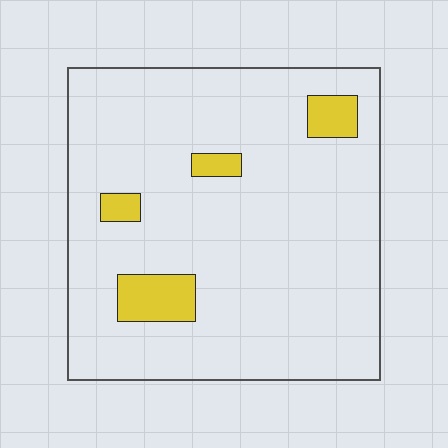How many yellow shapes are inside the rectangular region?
4.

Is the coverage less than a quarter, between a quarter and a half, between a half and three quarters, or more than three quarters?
Less than a quarter.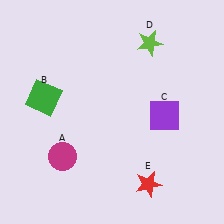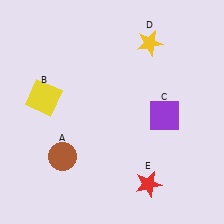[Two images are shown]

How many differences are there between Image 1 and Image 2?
There are 3 differences between the two images.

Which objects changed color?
A changed from magenta to brown. B changed from green to yellow. D changed from lime to yellow.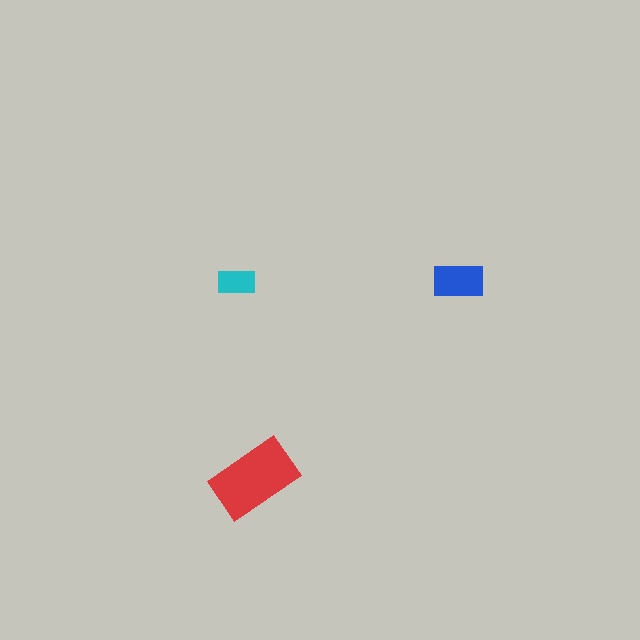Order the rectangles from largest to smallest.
the red one, the blue one, the cyan one.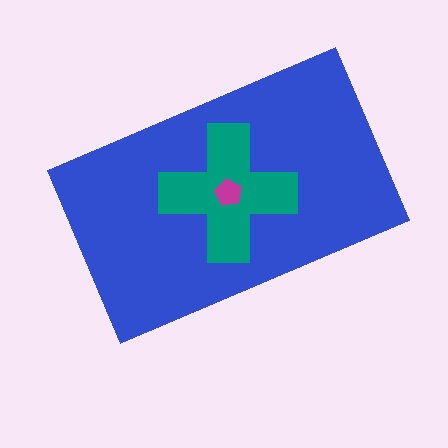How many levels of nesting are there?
3.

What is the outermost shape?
The blue rectangle.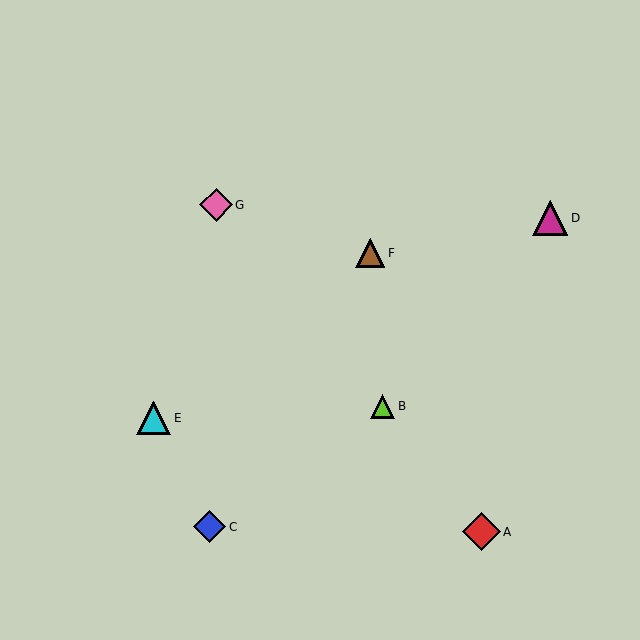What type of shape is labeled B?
Shape B is a lime triangle.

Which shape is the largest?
The red diamond (labeled A) is the largest.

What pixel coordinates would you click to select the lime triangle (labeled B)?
Click at (383, 406) to select the lime triangle B.